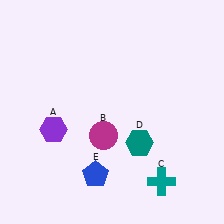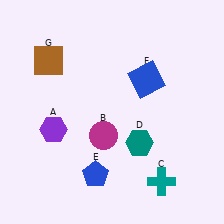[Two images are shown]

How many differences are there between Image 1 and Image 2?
There are 2 differences between the two images.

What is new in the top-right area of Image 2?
A blue square (F) was added in the top-right area of Image 2.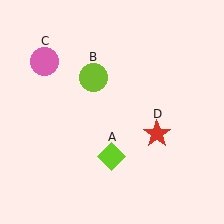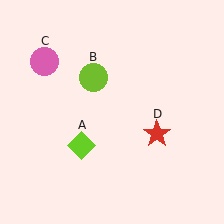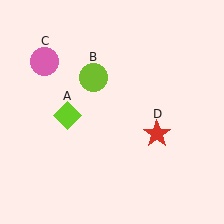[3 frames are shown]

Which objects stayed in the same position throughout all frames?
Lime circle (object B) and pink circle (object C) and red star (object D) remained stationary.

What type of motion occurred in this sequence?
The lime diamond (object A) rotated clockwise around the center of the scene.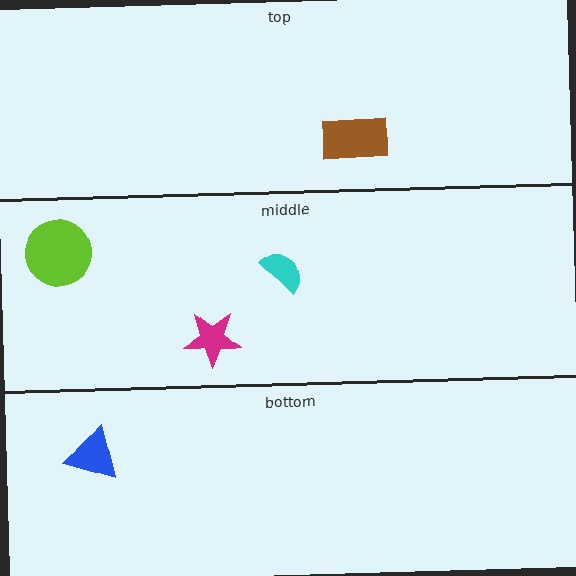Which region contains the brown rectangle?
The top region.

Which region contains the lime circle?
The middle region.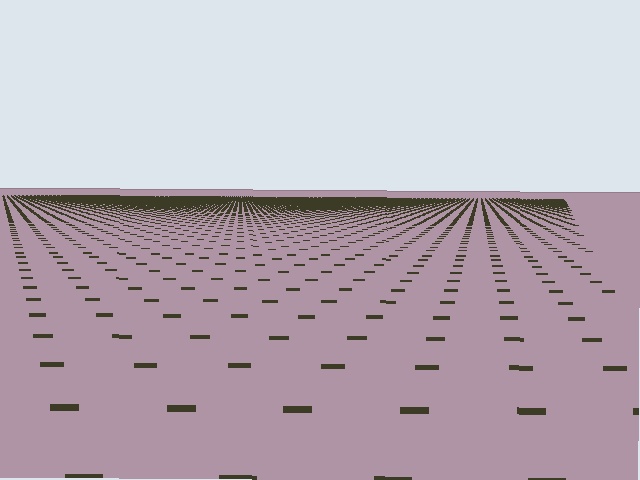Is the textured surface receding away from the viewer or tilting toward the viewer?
The surface is receding away from the viewer. Texture elements get smaller and denser toward the top.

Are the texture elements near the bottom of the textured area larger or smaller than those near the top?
Larger. Near the bottom, elements are closer to the viewer and appear at a bigger on-screen size.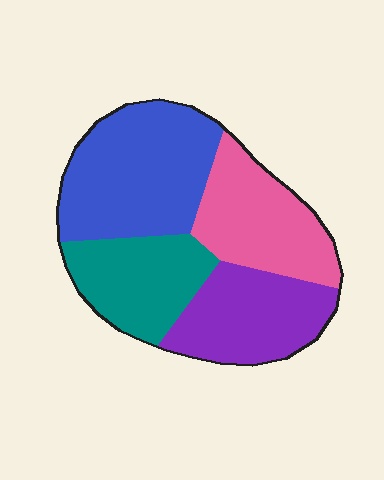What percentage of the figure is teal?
Teal covers around 20% of the figure.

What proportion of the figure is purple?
Purple covers roughly 25% of the figure.